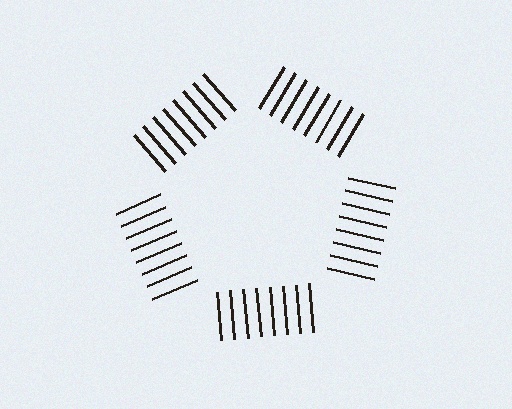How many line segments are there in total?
40 — 8 along each of the 5 edges.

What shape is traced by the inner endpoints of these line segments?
An illusory pentagon — the line segments terminate on its edges but no continuous stroke is drawn.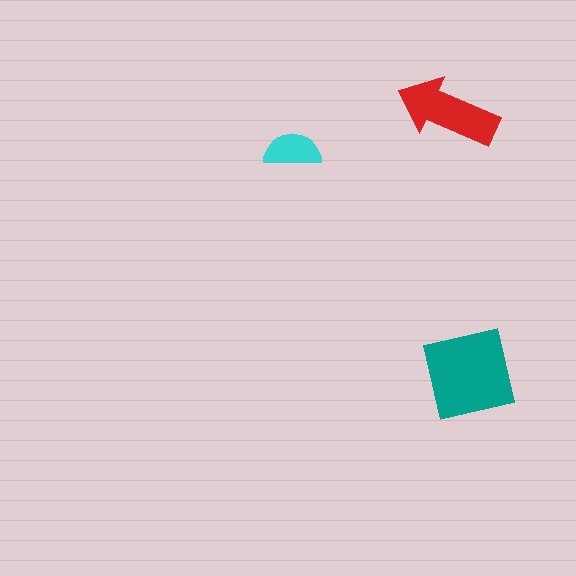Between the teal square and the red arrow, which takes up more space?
The teal square.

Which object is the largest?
The teal square.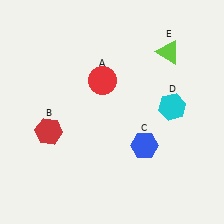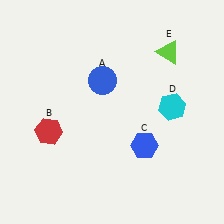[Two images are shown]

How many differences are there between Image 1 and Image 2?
There is 1 difference between the two images.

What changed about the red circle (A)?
In Image 1, A is red. In Image 2, it changed to blue.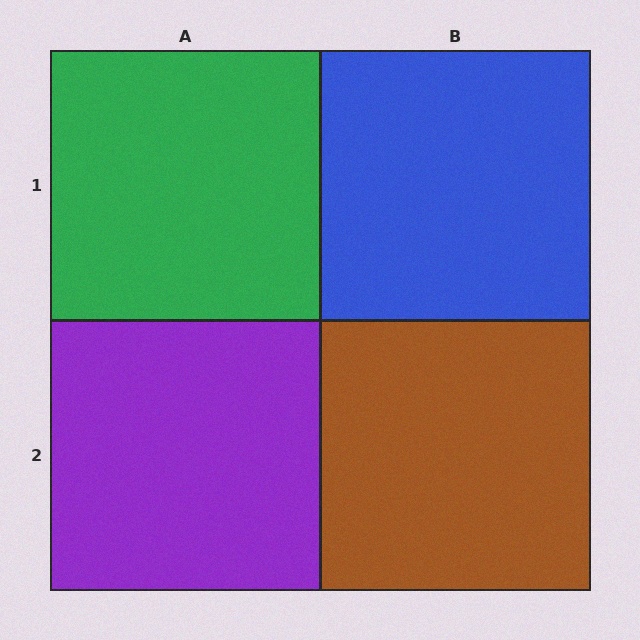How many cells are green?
1 cell is green.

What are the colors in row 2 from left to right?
Purple, brown.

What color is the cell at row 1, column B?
Blue.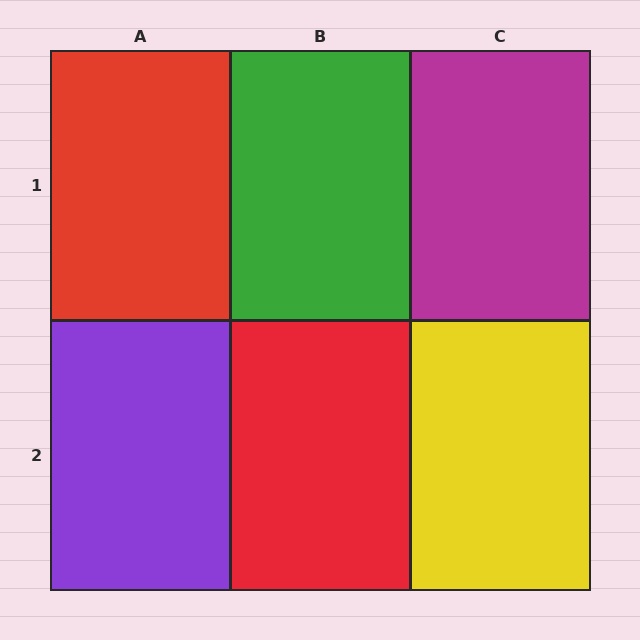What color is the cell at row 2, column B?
Red.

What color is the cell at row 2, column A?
Purple.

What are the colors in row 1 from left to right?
Red, green, magenta.